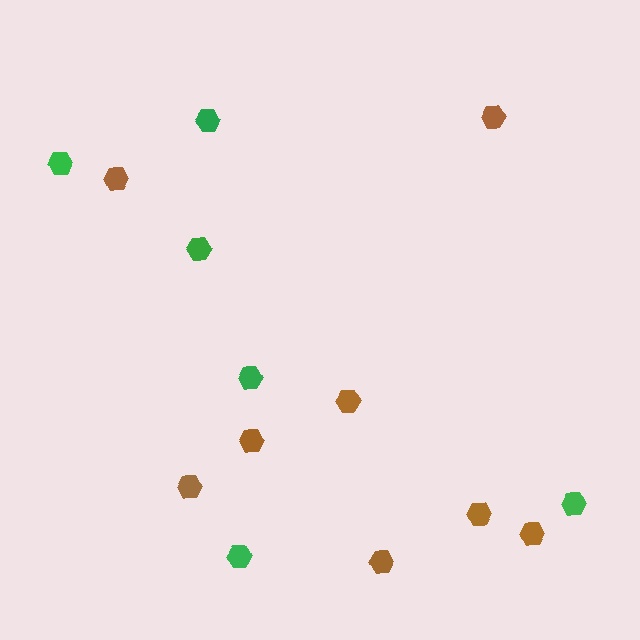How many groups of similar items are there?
There are 2 groups: one group of brown hexagons (8) and one group of green hexagons (6).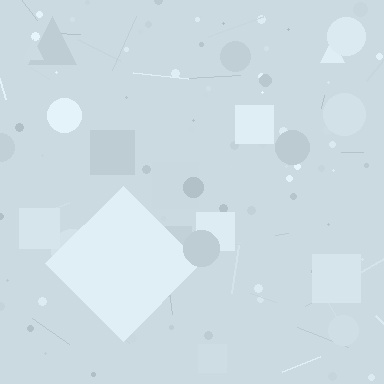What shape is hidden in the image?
A diamond is hidden in the image.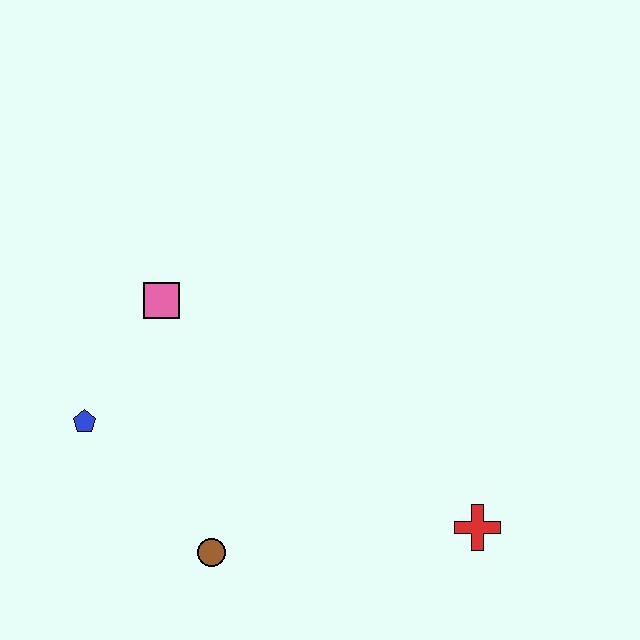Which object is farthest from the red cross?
The blue pentagon is farthest from the red cross.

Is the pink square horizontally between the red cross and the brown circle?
No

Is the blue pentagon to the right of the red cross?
No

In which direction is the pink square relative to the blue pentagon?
The pink square is above the blue pentagon.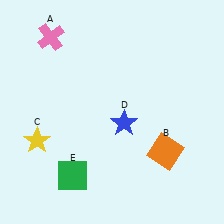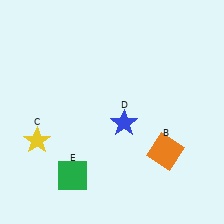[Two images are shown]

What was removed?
The pink cross (A) was removed in Image 2.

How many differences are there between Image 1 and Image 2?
There is 1 difference between the two images.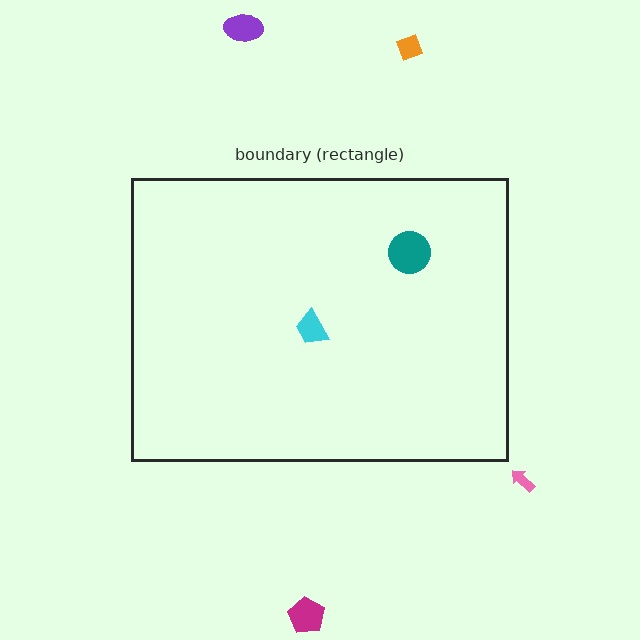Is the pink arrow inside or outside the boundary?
Outside.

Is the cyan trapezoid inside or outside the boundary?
Inside.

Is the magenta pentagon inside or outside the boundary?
Outside.